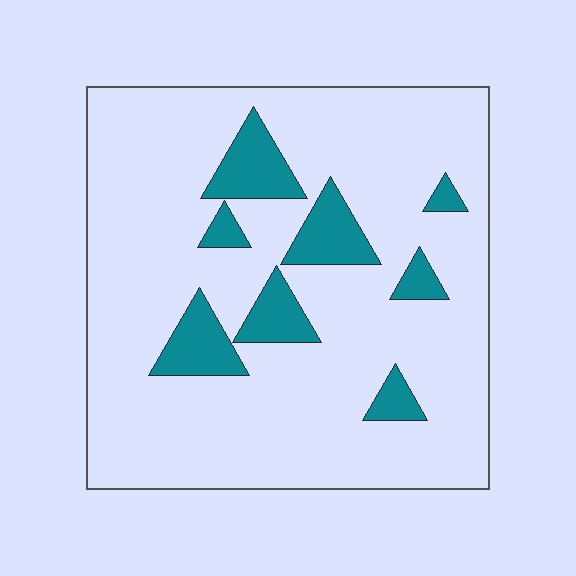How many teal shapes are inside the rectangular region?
8.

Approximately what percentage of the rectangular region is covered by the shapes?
Approximately 15%.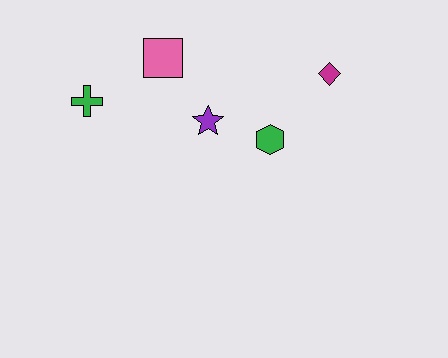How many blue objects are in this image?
There are no blue objects.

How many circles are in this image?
There are no circles.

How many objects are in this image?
There are 5 objects.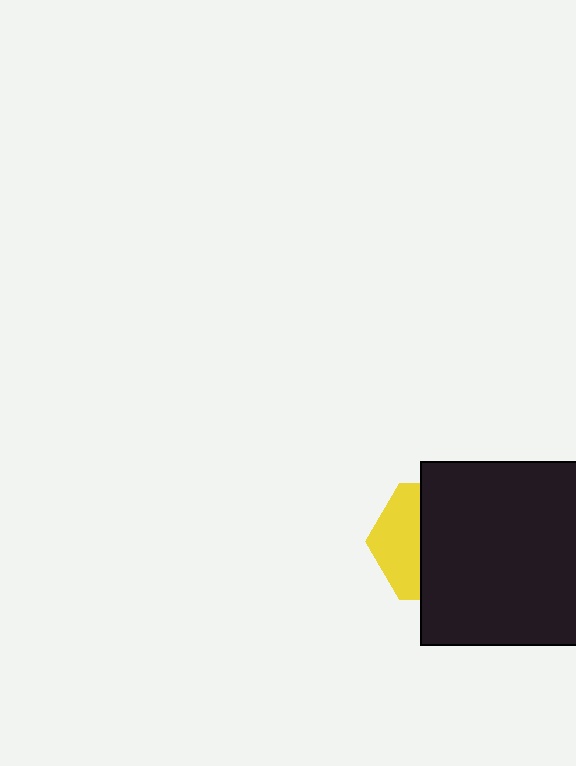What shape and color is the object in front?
The object in front is a black square.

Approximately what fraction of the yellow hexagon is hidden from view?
Roughly 63% of the yellow hexagon is hidden behind the black square.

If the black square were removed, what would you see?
You would see the complete yellow hexagon.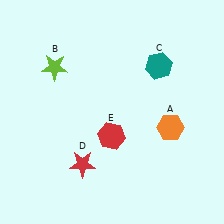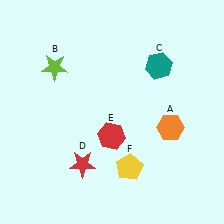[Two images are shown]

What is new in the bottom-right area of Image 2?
A yellow pentagon (F) was added in the bottom-right area of Image 2.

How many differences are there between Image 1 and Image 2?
There is 1 difference between the two images.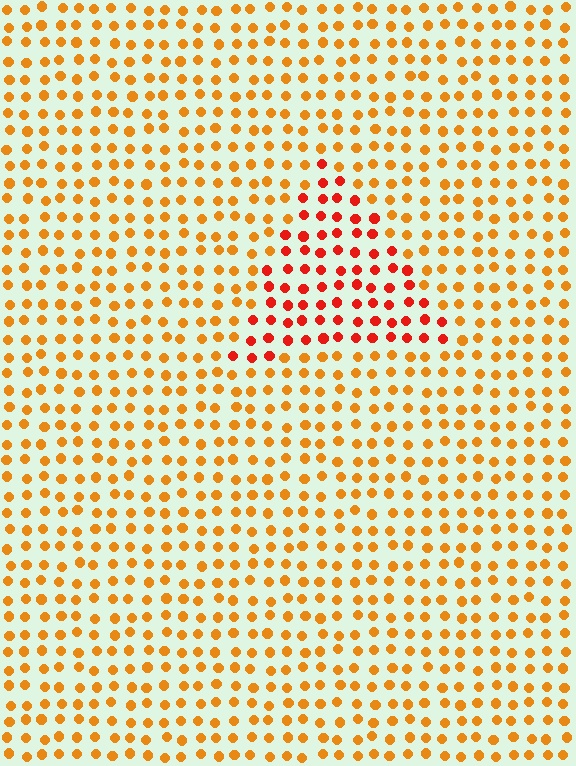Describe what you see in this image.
The image is filled with small orange elements in a uniform arrangement. A triangle-shaped region is visible where the elements are tinted to a slightly different hue, forming a subtle color boundary.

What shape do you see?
I see a triangle.